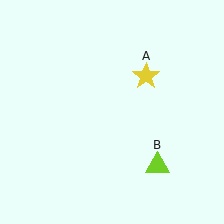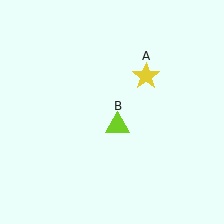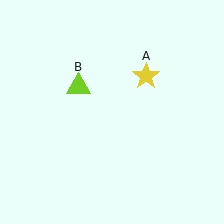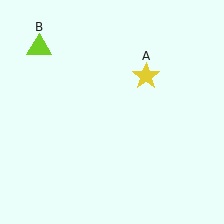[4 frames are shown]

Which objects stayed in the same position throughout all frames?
Yellow star (object A) remained stationary.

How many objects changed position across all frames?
1 object changed position: lime triangle (object B).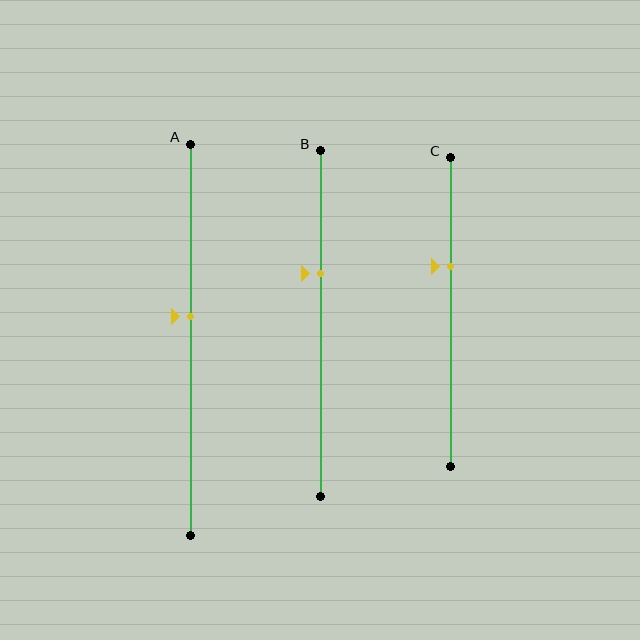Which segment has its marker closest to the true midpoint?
Segment A has its marker closest to the true midpoint.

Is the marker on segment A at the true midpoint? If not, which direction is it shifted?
No, the marker on segment A is shifted upward by about 6% of the segment length.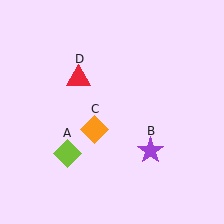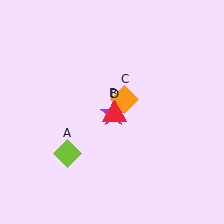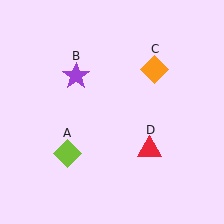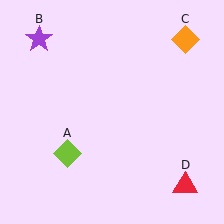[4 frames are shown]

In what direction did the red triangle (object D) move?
The red triangle (object D) moved down and to the right.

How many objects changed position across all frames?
3 objects changed position: purple star (object B), orange diamond (object C), red triangle (object D).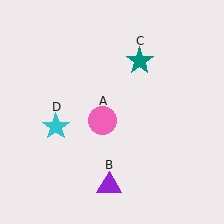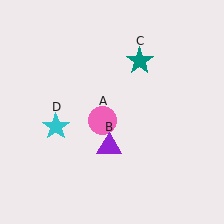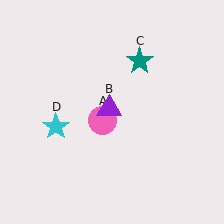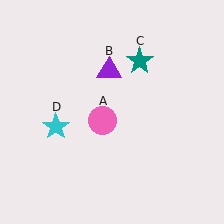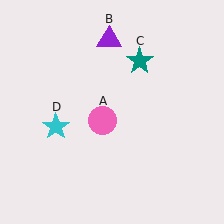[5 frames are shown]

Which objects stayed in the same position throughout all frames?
Pink circle (object A) and teal star (object C) and cyan star (object D) remained stationary.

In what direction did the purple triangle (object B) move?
The purple triangle (object B) moved up.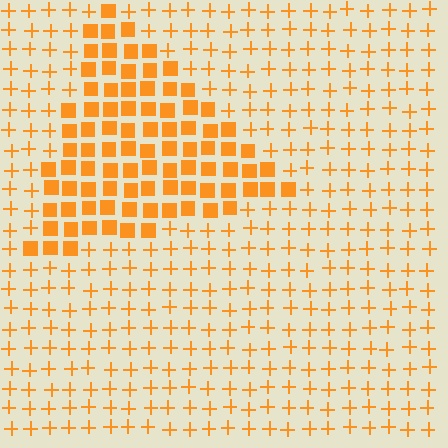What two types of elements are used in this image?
The image uses squares inside the triangle region and plus signs outside it.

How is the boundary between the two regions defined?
The boundary is defined by a change in element shape: squares inside vs. plus signs outside. All elements share the same color and spacing.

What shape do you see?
I see a triangle.